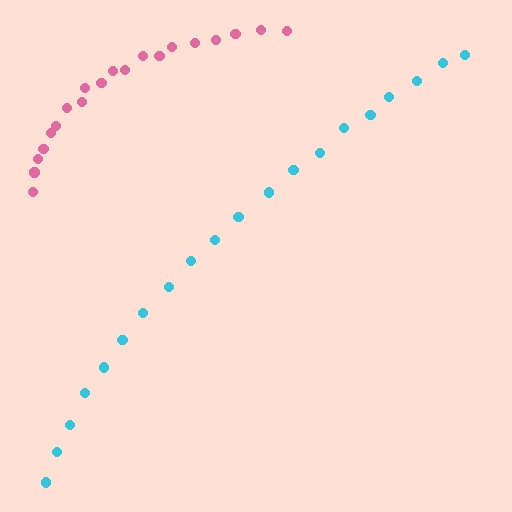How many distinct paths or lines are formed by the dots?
There are 2 distinct paths.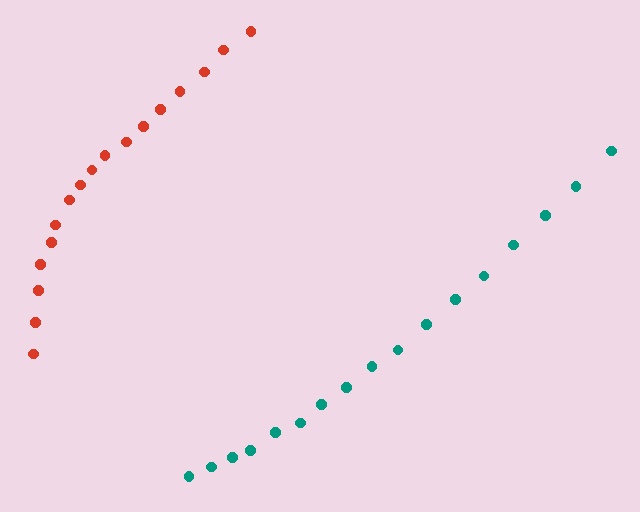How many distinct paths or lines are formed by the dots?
There are 2 distinct paths.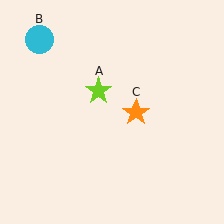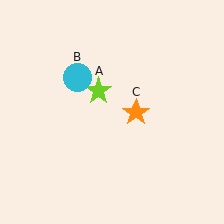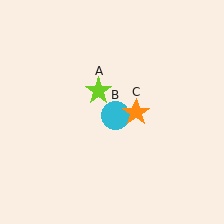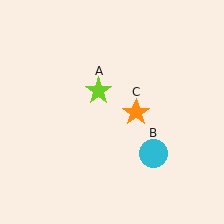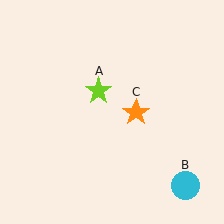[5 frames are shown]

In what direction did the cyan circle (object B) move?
The cyan circle (object B) moved down and to the right.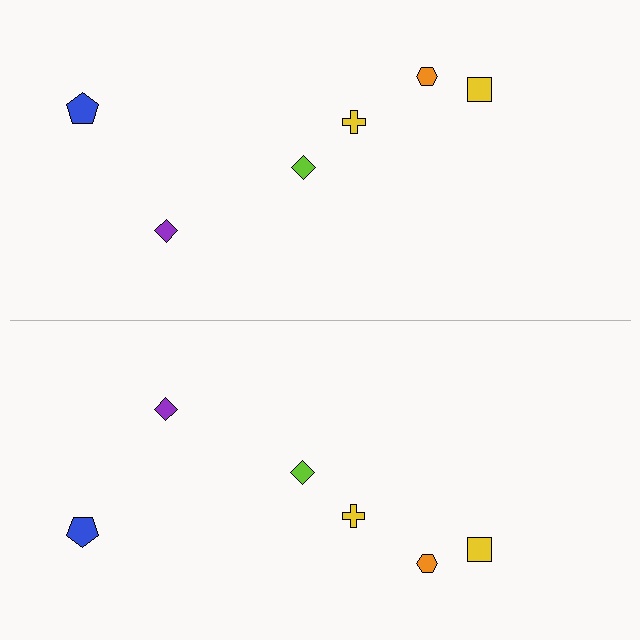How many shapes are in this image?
There are 12 shapes in this image.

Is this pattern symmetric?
Yes, this pattern has bilateral (reflection) symmetry.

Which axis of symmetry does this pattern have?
The pattern has a horizontal axis of symmetry running through the center of the image.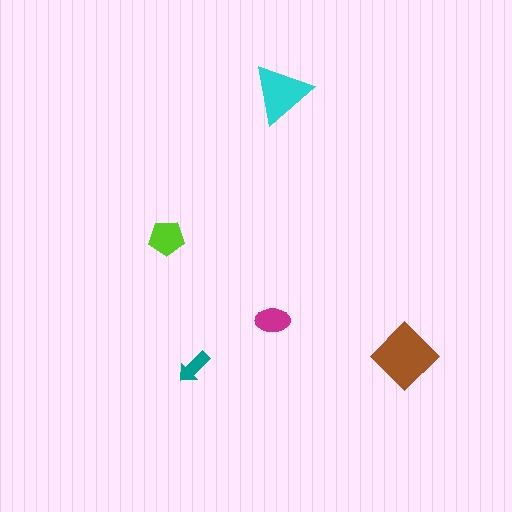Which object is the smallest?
The teal arrow.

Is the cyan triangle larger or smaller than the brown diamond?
Smaller.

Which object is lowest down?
The teal arrow is bottommost.